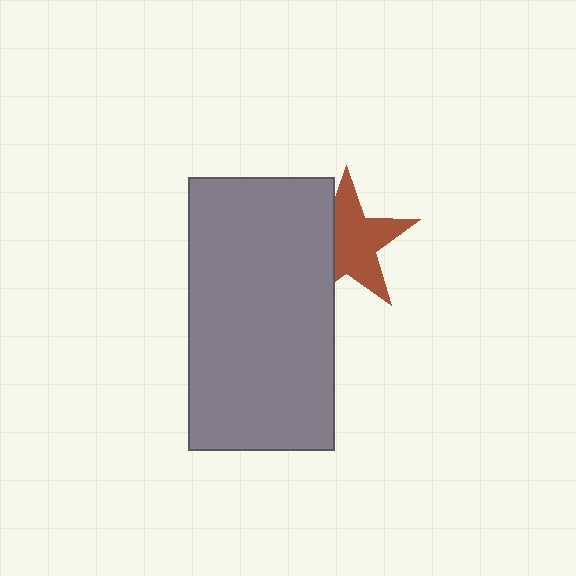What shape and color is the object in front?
The object in front is a gray rectangle.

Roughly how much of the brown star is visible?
Most of it is visible (roughly 65%).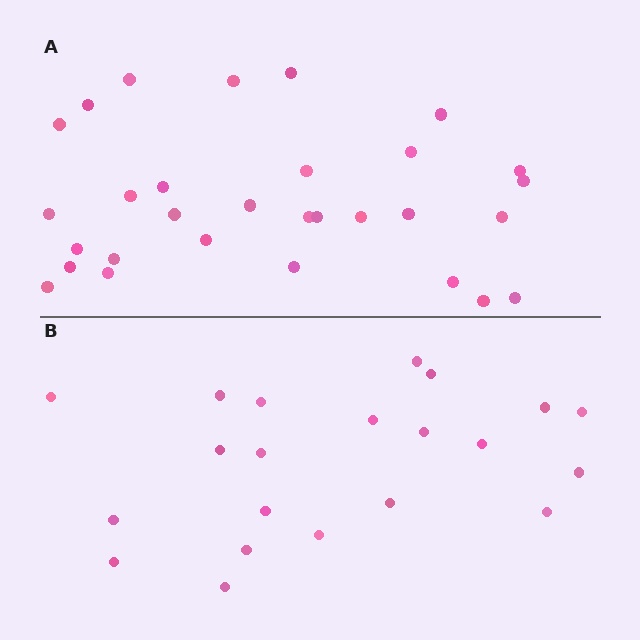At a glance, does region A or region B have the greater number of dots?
Region A (the top region) has more dots.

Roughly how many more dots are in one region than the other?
Region A has roughly 8 or so more dots than region B.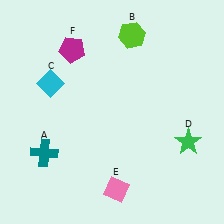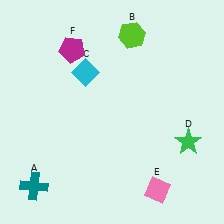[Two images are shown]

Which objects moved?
The objects that moved are: the teal cross (A), the cyan diamond (C), the pink diamond (E).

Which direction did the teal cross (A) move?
The teal cross (A) moved down.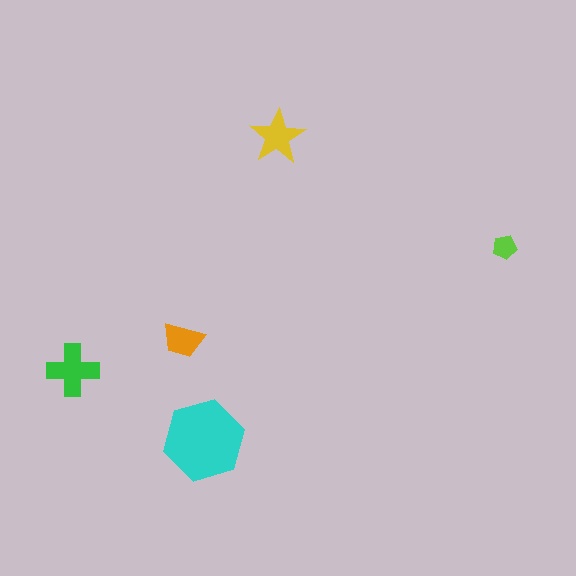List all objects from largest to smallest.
The cyan hexagon, the green cross, the yellow star, the orange trapezoid, the lime pentagon.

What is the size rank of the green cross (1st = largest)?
2nd.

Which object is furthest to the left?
The green cross is leftmost.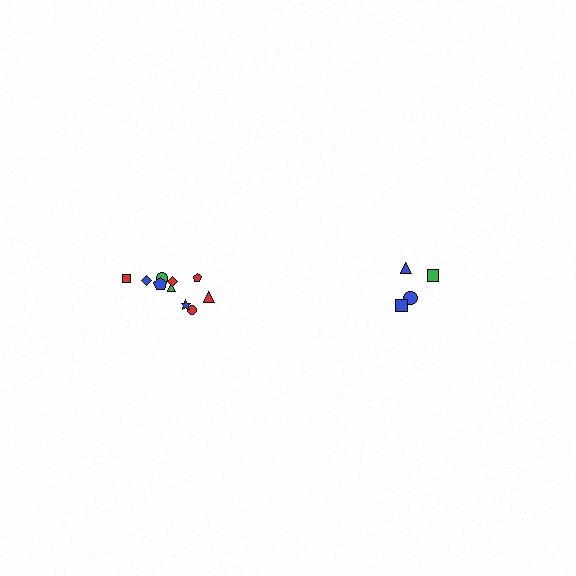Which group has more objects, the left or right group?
The left group.